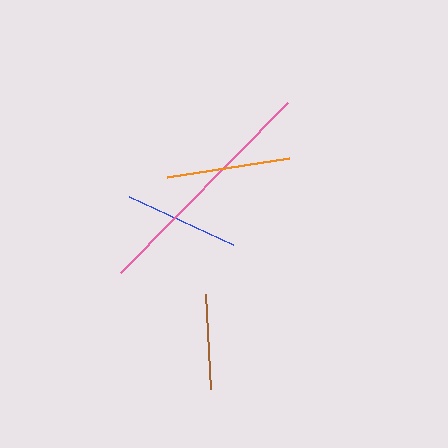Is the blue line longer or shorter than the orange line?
The orange line is longer than the blue line.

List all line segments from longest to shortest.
From longest to shortest: pink, orange, blue, brown.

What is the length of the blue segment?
The blue segment is approximately 115 pixels long.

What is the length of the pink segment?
The pink segment is approximately 238 pixels long.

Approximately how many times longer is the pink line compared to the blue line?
The pink line is approximately 2.1 times the length of the blue line.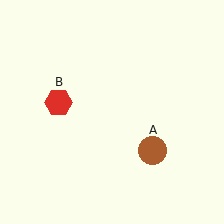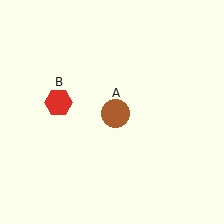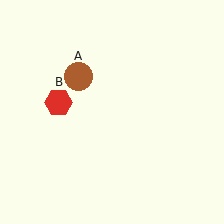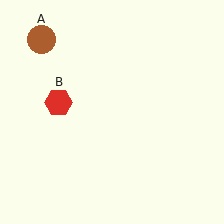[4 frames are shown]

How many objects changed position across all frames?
1 object changed position: brown circle (object A).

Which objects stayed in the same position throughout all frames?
Red hexagon (object B) remained stationary.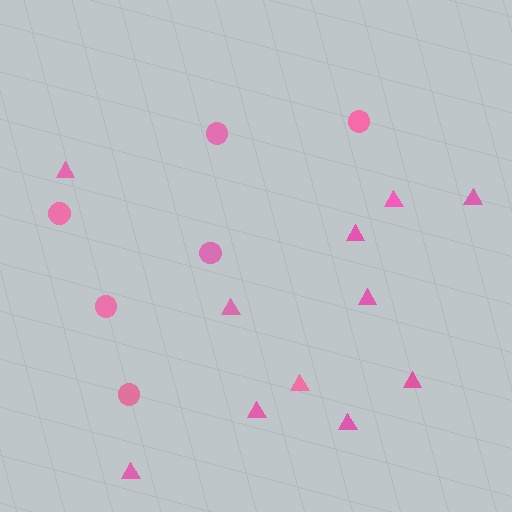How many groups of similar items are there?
There are 2 groups: one group of circles (6) and one group of triangles (11).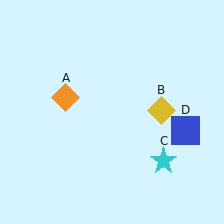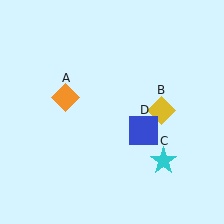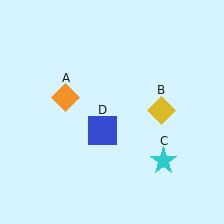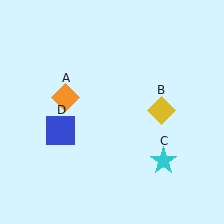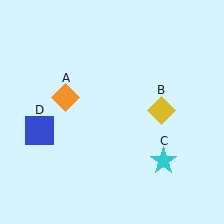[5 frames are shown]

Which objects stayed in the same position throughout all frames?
Orange diamond (object A) and yellow diamond (object B) and cyan star (object C) remained stationary.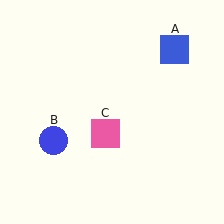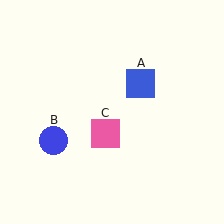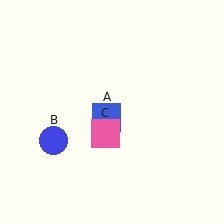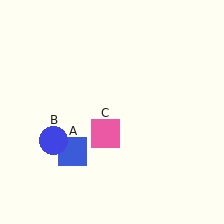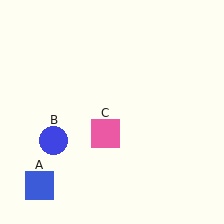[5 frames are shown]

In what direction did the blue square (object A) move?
The blue square (object A) moved down and to the left.